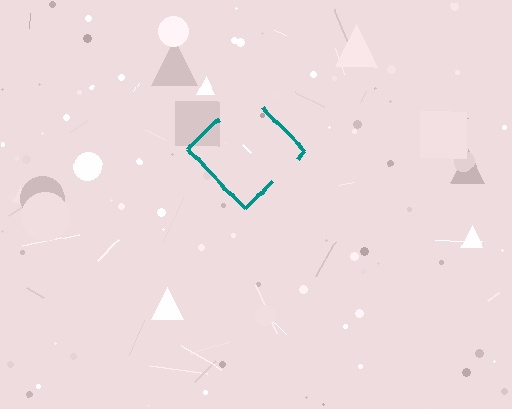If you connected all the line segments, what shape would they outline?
They would outline a diamond.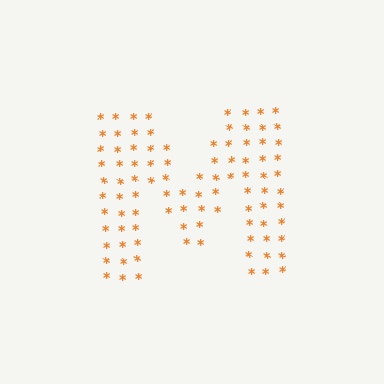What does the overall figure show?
The overall figure shows the letter M.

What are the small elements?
The small elements are asterisks.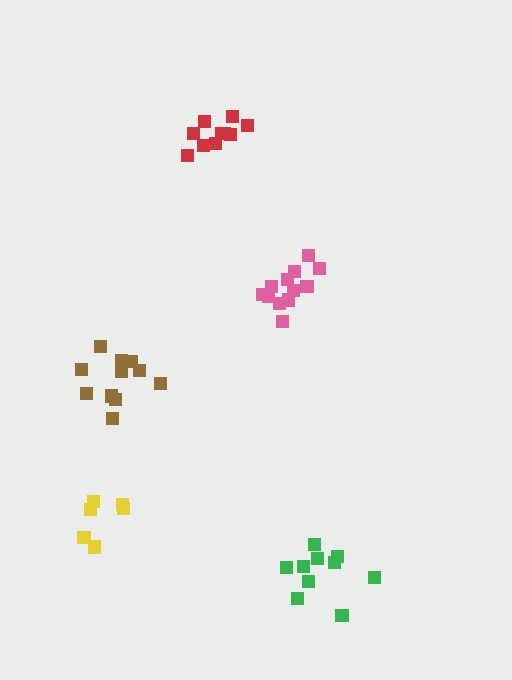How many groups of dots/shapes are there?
There are 5 groups.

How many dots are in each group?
Group 1: 6 dots, Group 2: 11 dots, Group 3: 12 dots, Group 4: 10 dots, Group 5: 10 dots (49 total).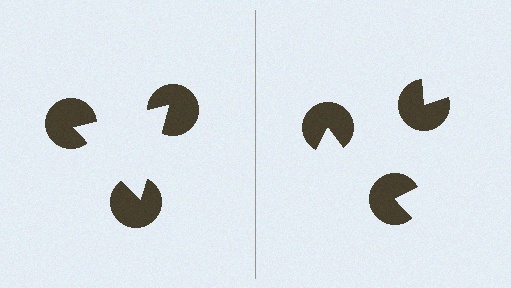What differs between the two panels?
The pac-man discs are positioned identically on both sides; only the wedge orientations differ. On the left they align to a triangle; on the right they are misaligned.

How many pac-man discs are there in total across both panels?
6 — 3 on each side.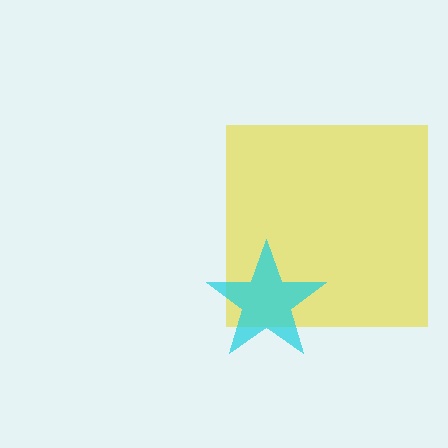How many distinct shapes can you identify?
There are 2 distinct shapes: a yellow square, a cyan star.